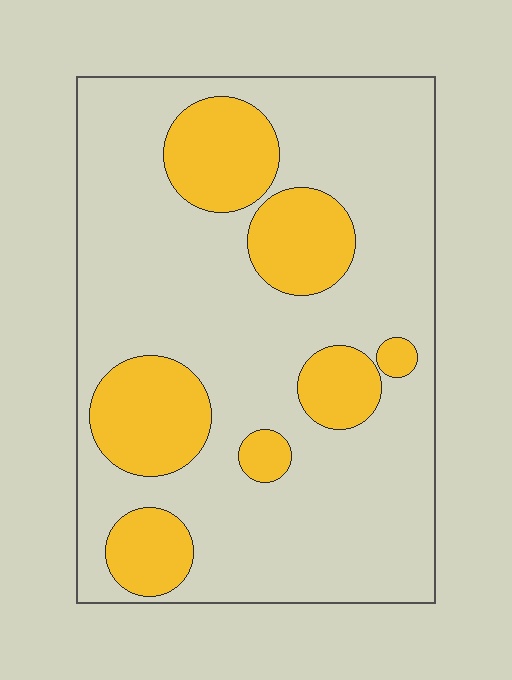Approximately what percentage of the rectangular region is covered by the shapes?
Approximately 25%.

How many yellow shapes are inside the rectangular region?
7.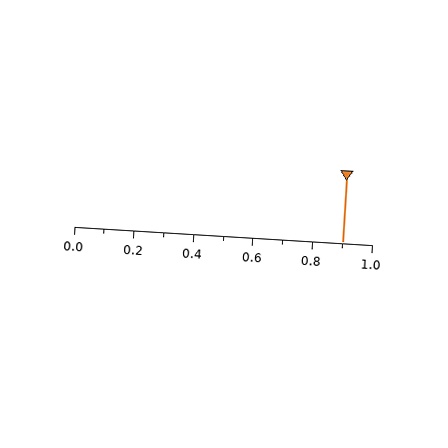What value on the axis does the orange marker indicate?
The marker indicates approximately 0.9.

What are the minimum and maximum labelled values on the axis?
The axis runs from 0.0 to 1.0.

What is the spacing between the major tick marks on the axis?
The major ticks are spaced 0.2 apart.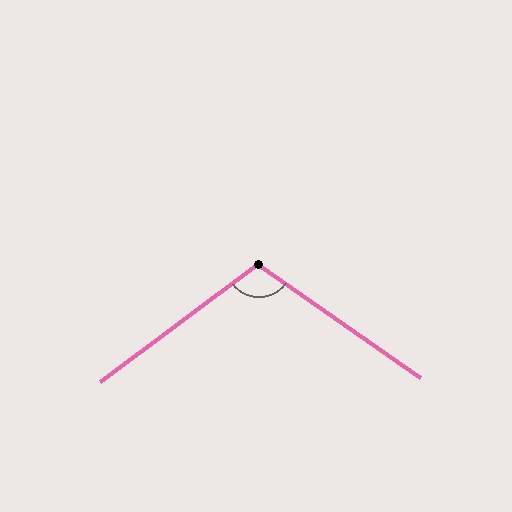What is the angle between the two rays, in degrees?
Approximately 108 degrees.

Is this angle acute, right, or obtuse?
It is obtuse.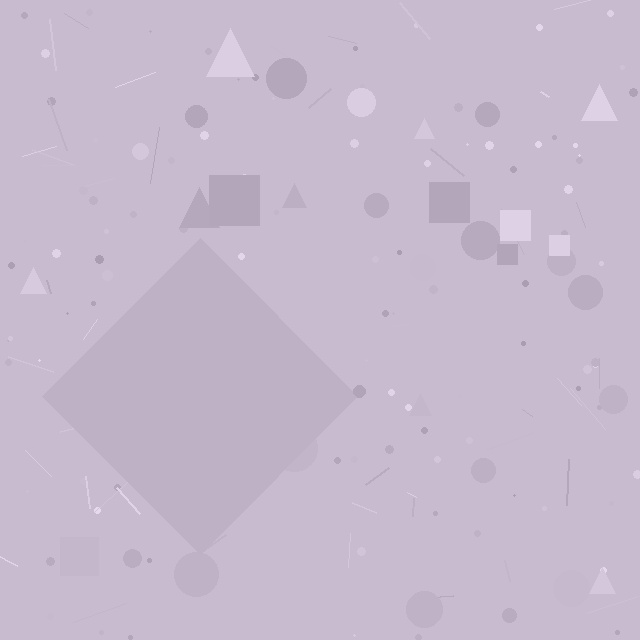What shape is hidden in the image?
A diamond is hidden in the image.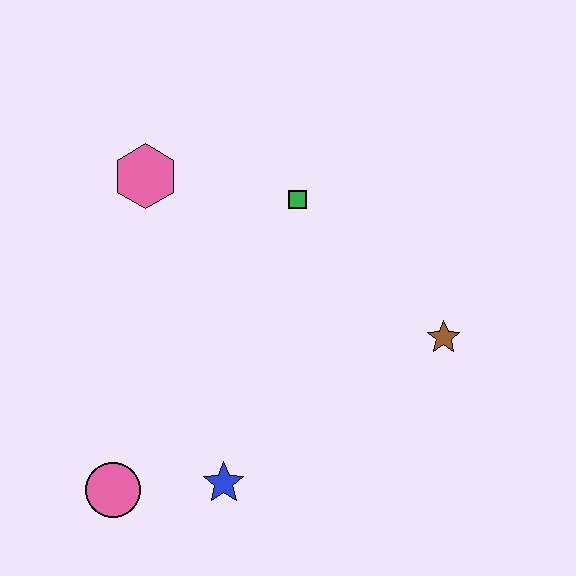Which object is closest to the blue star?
The pink circle is closest to the blue star.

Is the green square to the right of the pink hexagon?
Yes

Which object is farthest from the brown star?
The pink circle is farthest from the brown star.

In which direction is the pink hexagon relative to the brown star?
The pink hexagon is to the left of the brown star.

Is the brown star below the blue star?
No